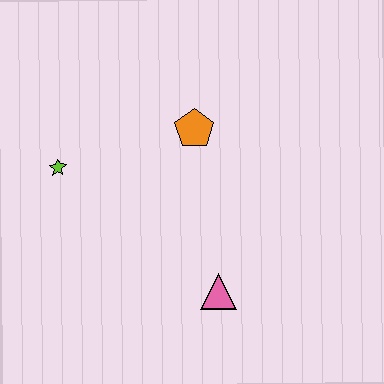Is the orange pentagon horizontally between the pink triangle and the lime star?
Yes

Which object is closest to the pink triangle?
The orange pentagon is closest to the pink triangle.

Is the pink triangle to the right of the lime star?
Yes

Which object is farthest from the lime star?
The pink triangle is farthest from the lime star.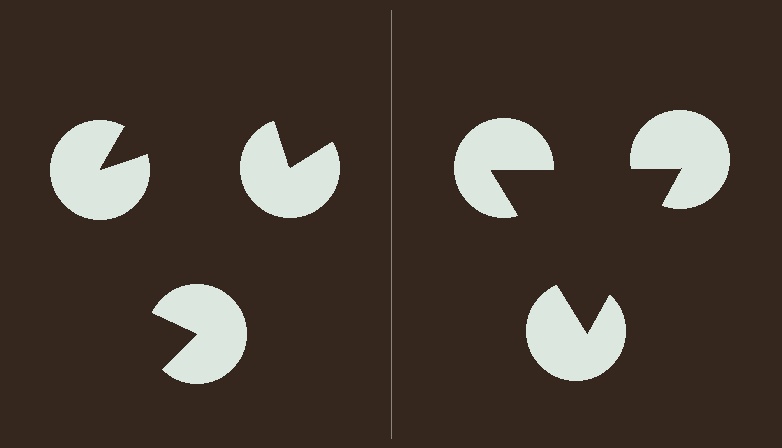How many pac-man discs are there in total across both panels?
6 — 3 on each side.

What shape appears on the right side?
An illusory triangle.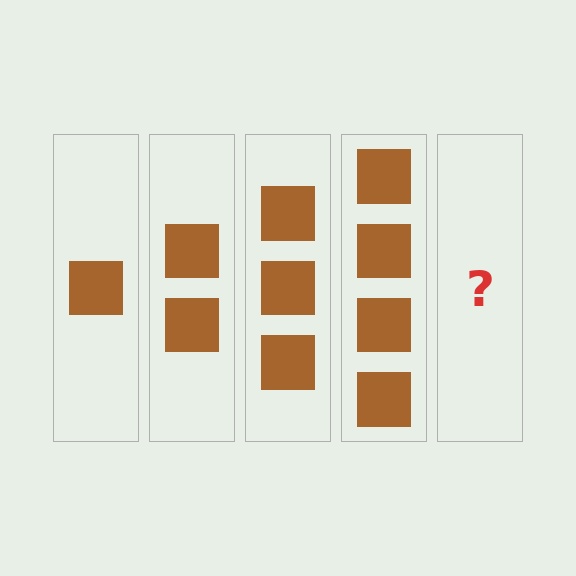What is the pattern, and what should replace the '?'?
The pattern is that each step adds one more square. The '?' should be 5 squares.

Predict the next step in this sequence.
The next step is 5 squares.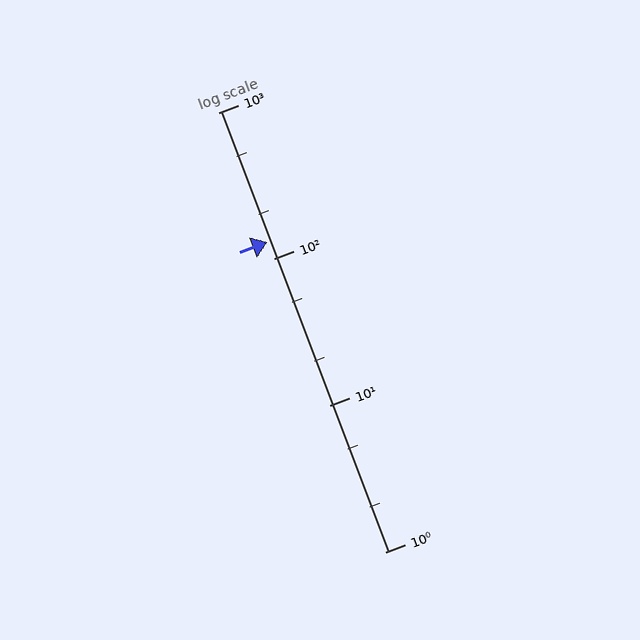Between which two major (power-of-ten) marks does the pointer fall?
The pointer is between 100 and 1000.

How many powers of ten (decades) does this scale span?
The scale spans 3 decades, from 1 to 1000.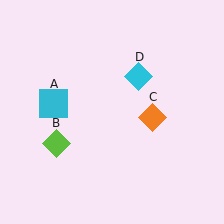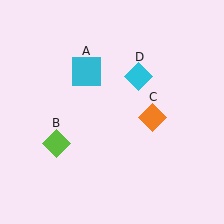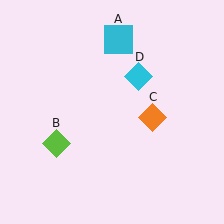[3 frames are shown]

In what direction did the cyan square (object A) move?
The cyan square (object A) moved up and to the right.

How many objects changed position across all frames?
1 object changed position: cyan square (object A).